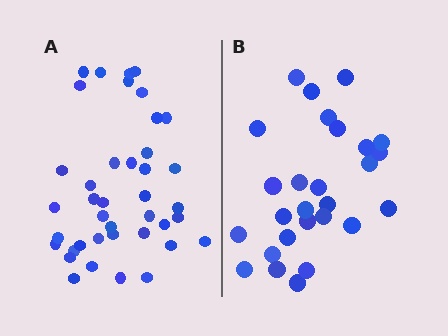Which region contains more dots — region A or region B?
Region A (the left region) has more dots.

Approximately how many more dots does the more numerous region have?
Region A has approximately 15 more dots than region B.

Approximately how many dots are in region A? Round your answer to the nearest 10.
About 40 dots.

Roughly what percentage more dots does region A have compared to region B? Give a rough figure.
About 50% more.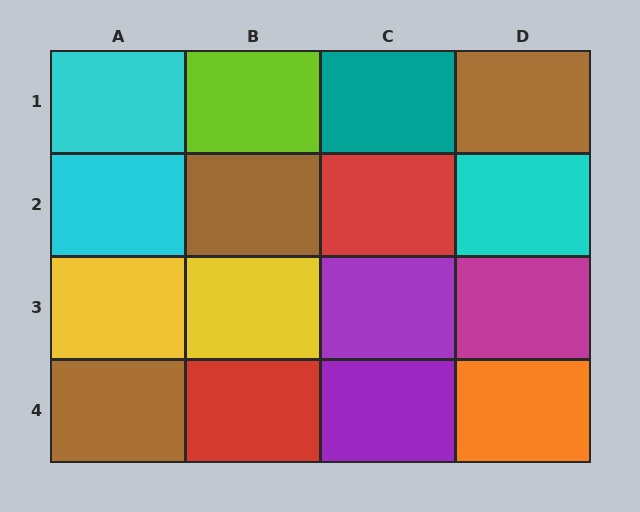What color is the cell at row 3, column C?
Purple.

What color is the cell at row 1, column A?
Cyan.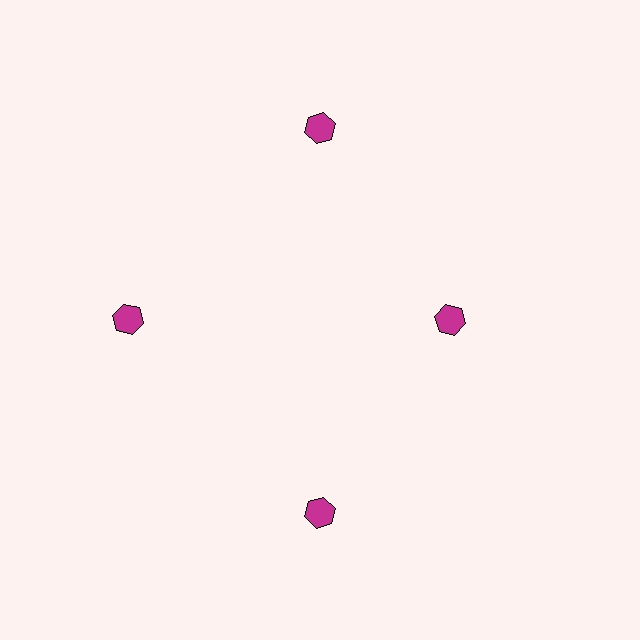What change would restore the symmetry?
The symmetry would be restored by moving it outward, back onto the ring so that all 4 hexagons sit at equal angles and equal distance from the center.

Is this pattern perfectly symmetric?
No. The 4 magenta hexagons are arranged in a ring, but one element near the 3 o'clock position is pulled inward toward the center, breaking the 4-fold rotational symmetry.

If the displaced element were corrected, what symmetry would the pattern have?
It would have 4-fold rotational symmetry — the pattern would map onto itself every 90 degrees.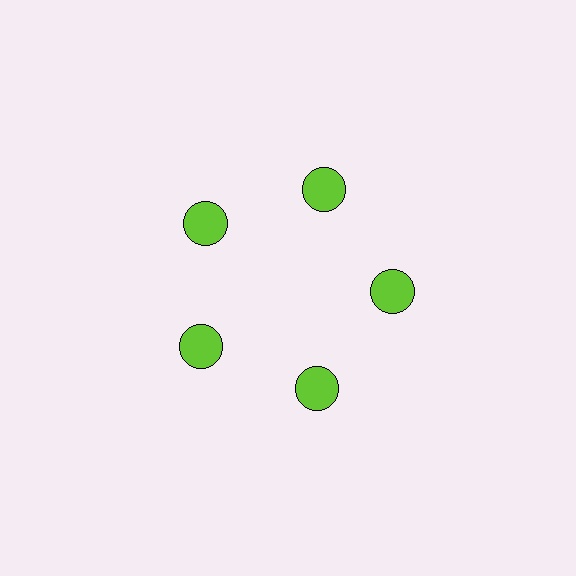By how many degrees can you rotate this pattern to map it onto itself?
The pattern maps onto itself every 72 degrees of rotation.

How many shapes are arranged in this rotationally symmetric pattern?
There are 5 shapes, arranged in 5 groups of 1.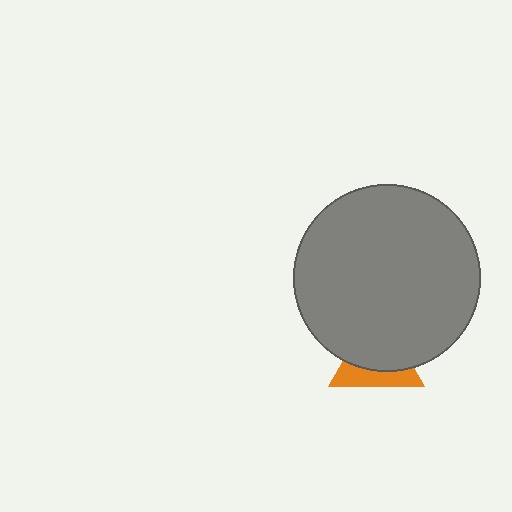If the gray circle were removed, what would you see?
You would see the complete orange triangle.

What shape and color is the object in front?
The object in front is a gray circle.